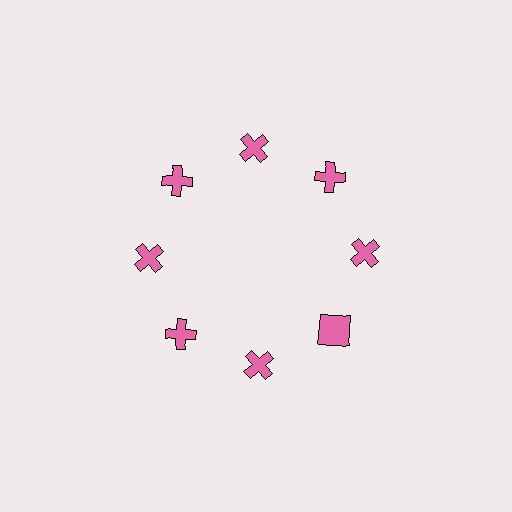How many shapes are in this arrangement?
There are 8 shapes arranged in a ring pattern.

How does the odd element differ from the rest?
It has a different shape: square instead of cross.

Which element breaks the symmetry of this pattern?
The pink square at roughly the 4 o'clock position breaks the symmetry. All other shapes are pink crosses.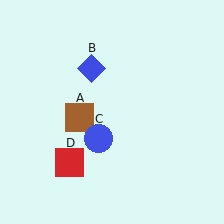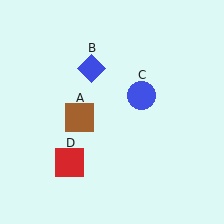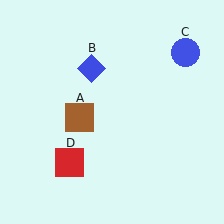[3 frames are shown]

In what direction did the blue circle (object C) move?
The blue circle (object C) moved up and to the right.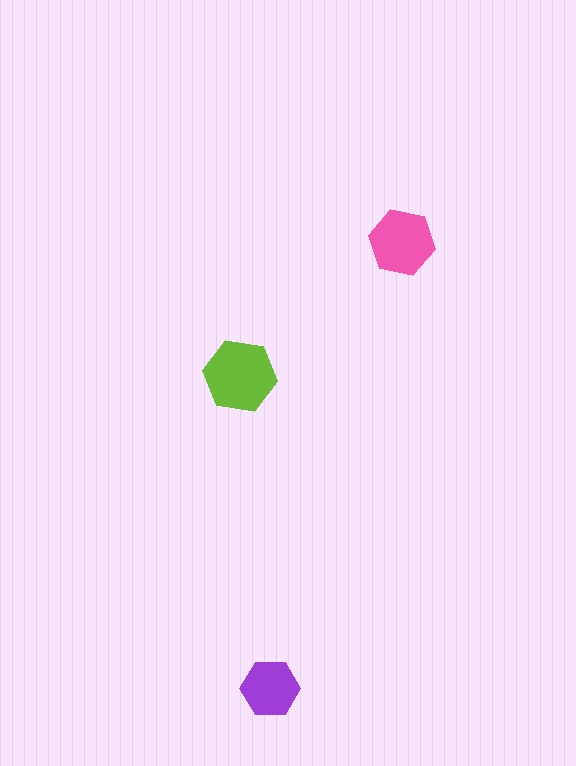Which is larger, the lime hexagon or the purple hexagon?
The lime one.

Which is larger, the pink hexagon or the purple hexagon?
The pink one.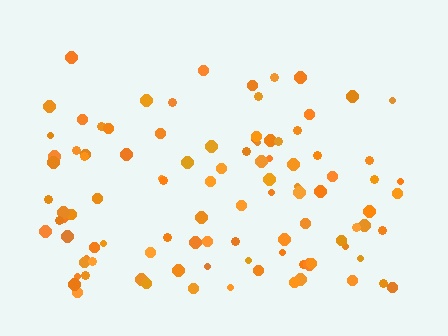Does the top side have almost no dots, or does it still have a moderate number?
Still a moderate number, just noticeably fewer than the bottom.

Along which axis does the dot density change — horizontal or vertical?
Vertical.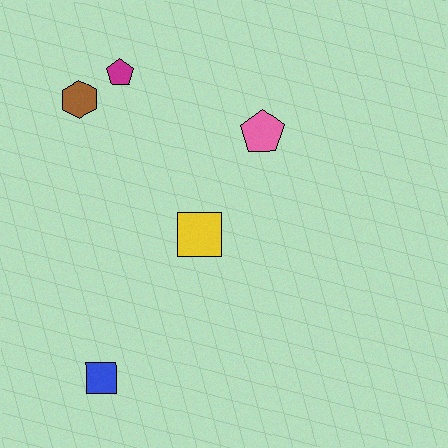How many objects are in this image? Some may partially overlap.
There are 5 objects.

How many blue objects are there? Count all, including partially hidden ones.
There is 1 blue object.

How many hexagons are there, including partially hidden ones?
There is 1 hexagon.